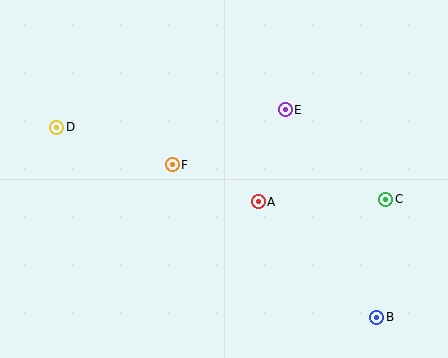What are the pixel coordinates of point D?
Point D is at (57, 127).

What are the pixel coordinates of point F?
Point F is at (172, 165).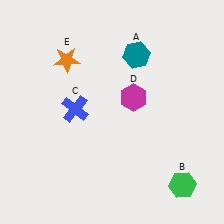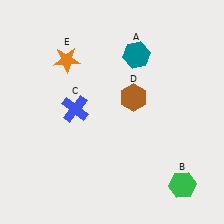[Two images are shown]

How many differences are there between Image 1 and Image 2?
There is 1 difference between the two images.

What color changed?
The hexagon (D) changed from magenta in Image 1 to brown in Image 2.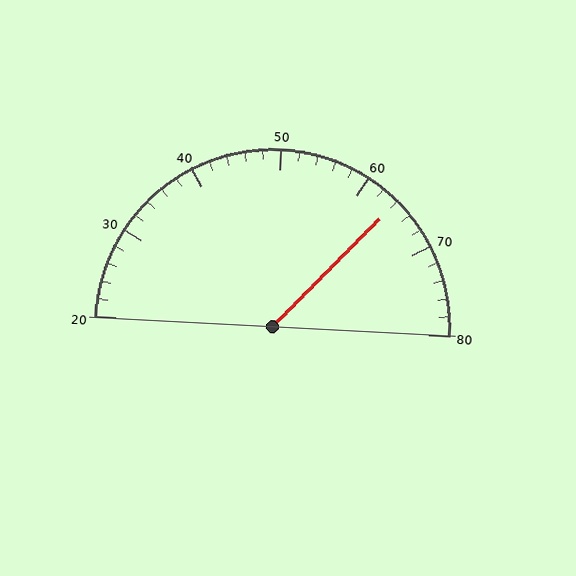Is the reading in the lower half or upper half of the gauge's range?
The reading is in the upper half of the range (20 to 80).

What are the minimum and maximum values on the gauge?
The gauge ranges from 20 to 80.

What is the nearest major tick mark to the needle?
The nearest major tick mark is 60.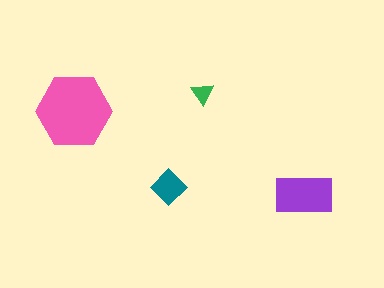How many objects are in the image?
There are 4 objects in the image.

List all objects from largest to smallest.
The pink hexagon, the purple rectangle, the teal diamond, the green triangle.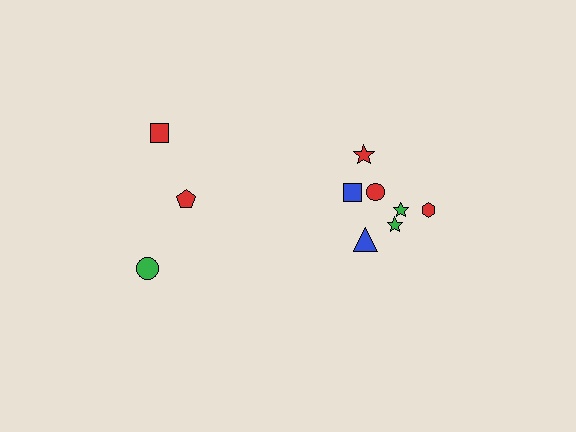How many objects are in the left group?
There are 3 objects.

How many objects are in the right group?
There are 7 objects.